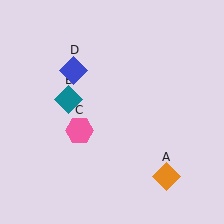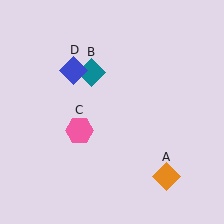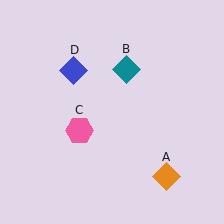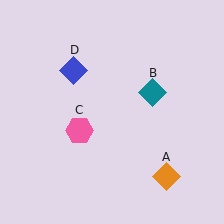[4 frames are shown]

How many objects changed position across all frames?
1 object changed position: teal diamond (object B).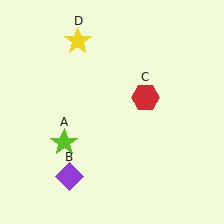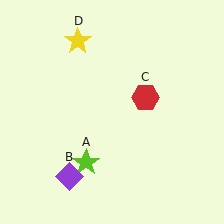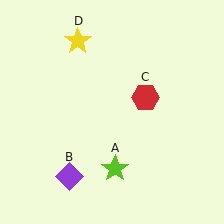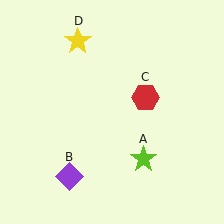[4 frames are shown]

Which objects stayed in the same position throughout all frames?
Purple diamond (object B) and red hexagon (object C) and yellow star (object D) remained stationary.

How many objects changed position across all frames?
1 object changed position: lime star (object A).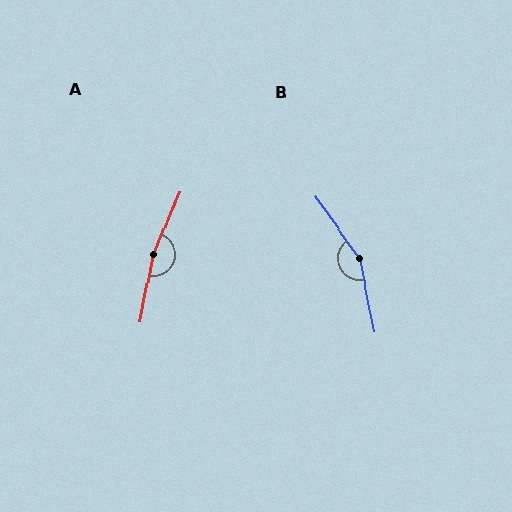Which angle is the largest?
A, at approximately 168 degrees.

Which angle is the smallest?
B, at approximately 156 degrees.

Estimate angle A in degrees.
Approximately 168 degrees.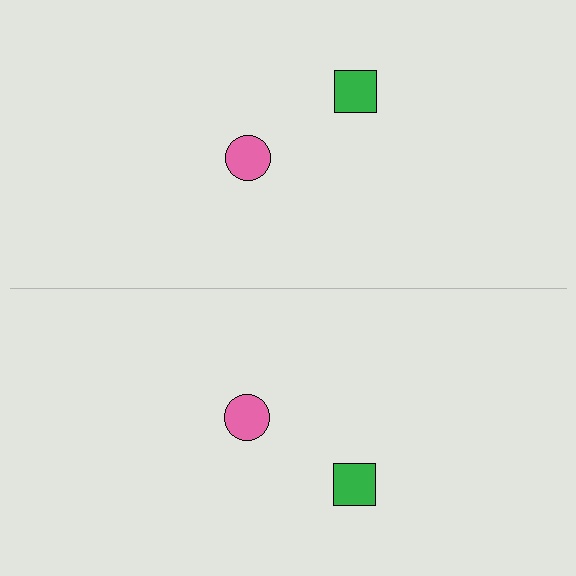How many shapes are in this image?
There are 4 shapes in this image.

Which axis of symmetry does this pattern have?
The pattern has a horizontal axis of symmetry running through the center of the image.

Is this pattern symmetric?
Yes, this pattern has bilateral (reflection) symmetry.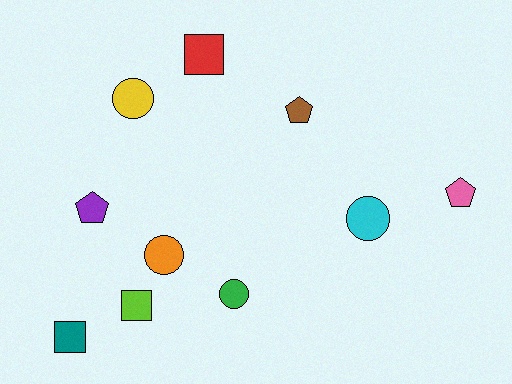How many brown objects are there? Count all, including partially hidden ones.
There is 1 brown object.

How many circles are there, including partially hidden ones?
There are 4 circles.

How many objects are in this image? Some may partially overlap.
There are 10 objects.